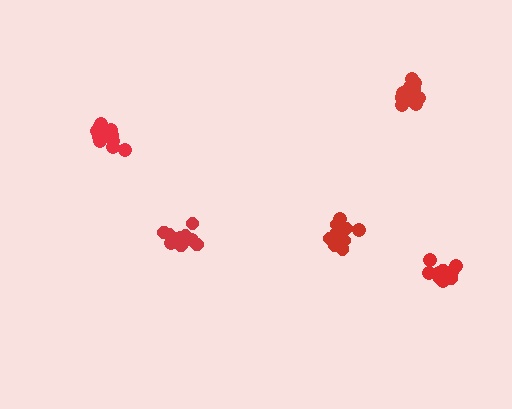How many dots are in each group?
Group 1: 12 dots, Group 2: 12 dots, Group 3: 12 dots, Group 4: 14 dots, Group 5: 13 dots (63 total).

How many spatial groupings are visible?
There are 5 spatial groupings.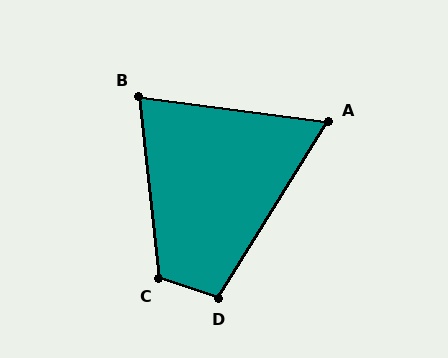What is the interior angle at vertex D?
Approximately 104 degrees (obtuse).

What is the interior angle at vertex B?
Approximately 76 degrees (acute).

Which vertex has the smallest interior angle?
A, at approximately 66 degrees.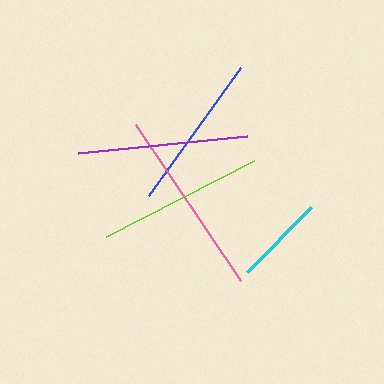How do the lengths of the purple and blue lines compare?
The purple and blue lines are approximately the same length.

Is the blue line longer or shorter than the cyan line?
The blue line is longer than the cyan line.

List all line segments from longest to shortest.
From longest to shortest: pink, purple, lime, blue, cyan.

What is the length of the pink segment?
The pink segment is approximately 188 pixels long.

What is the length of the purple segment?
The purple segment is approximately 169 pixels long.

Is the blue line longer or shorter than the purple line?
The purple line is longer than the blue line.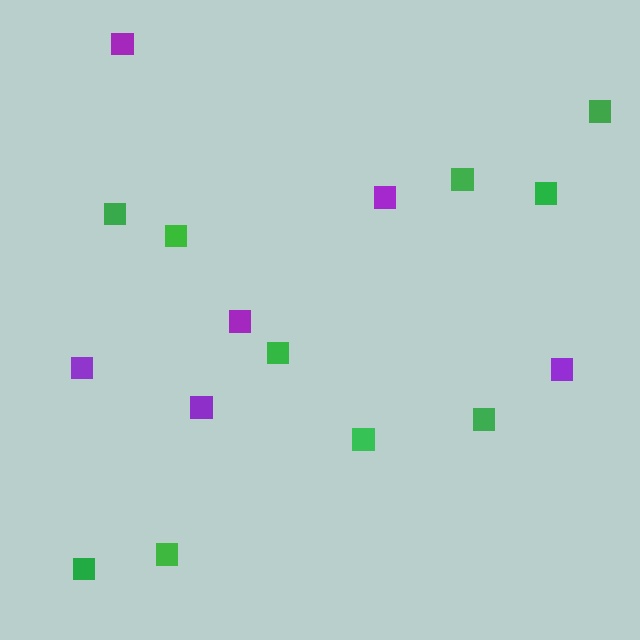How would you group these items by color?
There are 2 groups: one group of green squares (10) and one group of purple squares (6).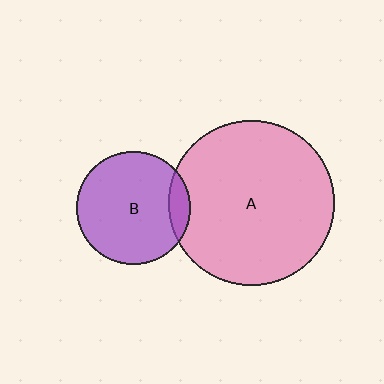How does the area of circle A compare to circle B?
Approximately 2.1 times.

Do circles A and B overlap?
Yes.